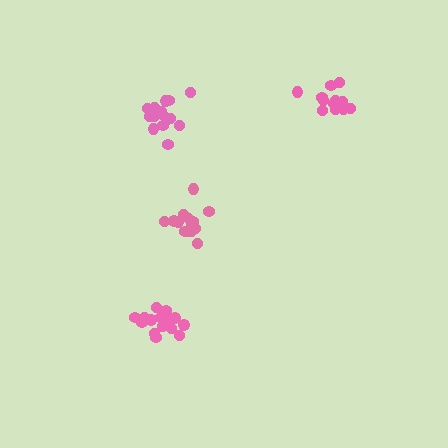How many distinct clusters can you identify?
There are 4 distinct clusters.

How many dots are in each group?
Group 1: 15 dots, Group 2: 18 dots, Group 3: 14 dots, Group 4: 14 dots (61 total).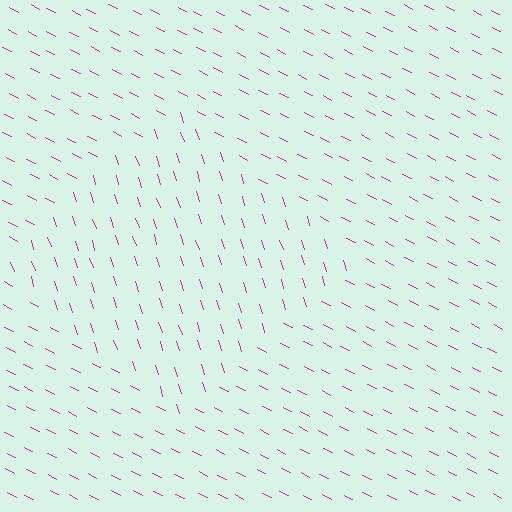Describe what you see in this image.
The image is filled with small magenta line segments. A diamond region in the image has lines oriented differently from the surrounding lines, creating a visible texture boundary.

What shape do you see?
I see a diamond.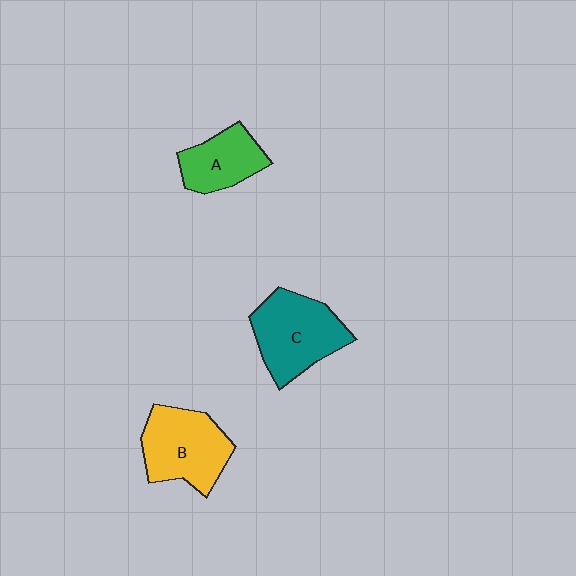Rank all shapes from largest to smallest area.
From largest to smallest: C (teal), B (yellow), A (green).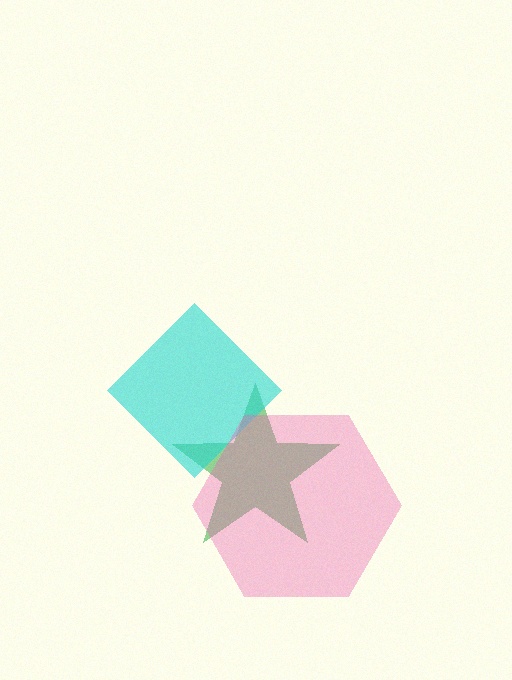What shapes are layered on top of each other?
The layered shapes are: a green star, a cyan diamond, a pink hexagon.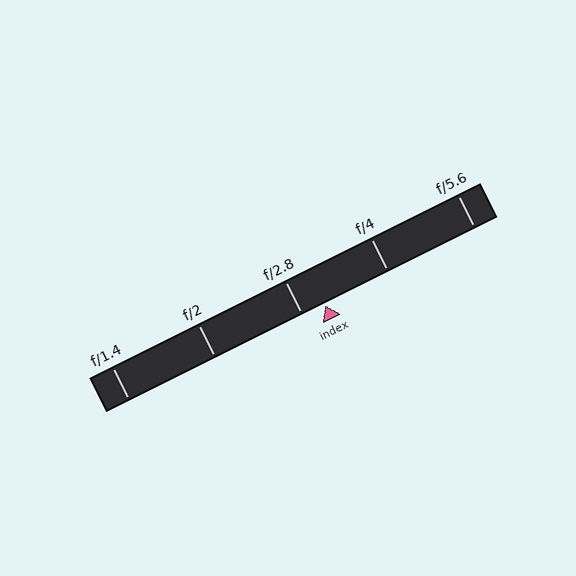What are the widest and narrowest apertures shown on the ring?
The widest aperture shown is f/1.4 and the narrowest is f/5.6.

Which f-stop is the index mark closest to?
The index mark is closest to f/2.8.